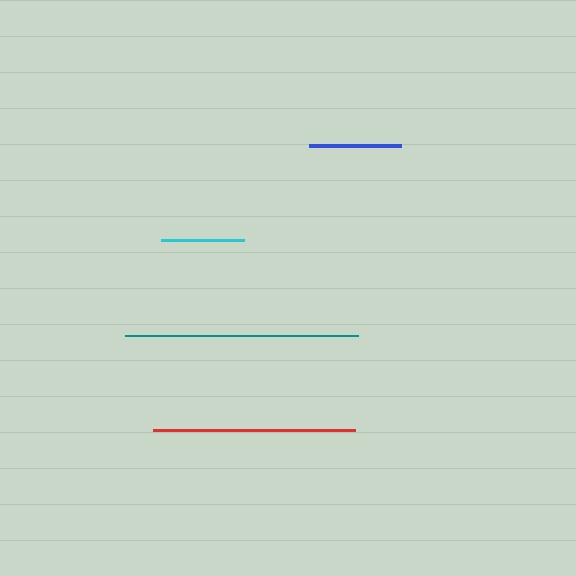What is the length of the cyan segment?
The cyan segment is approximately 83 pixels long.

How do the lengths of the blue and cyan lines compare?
The blue and cyan lines are approximately the same length.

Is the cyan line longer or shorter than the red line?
The red line is longer than the cyan line.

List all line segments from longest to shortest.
From longest to shortest: teal, red, blue, cyan.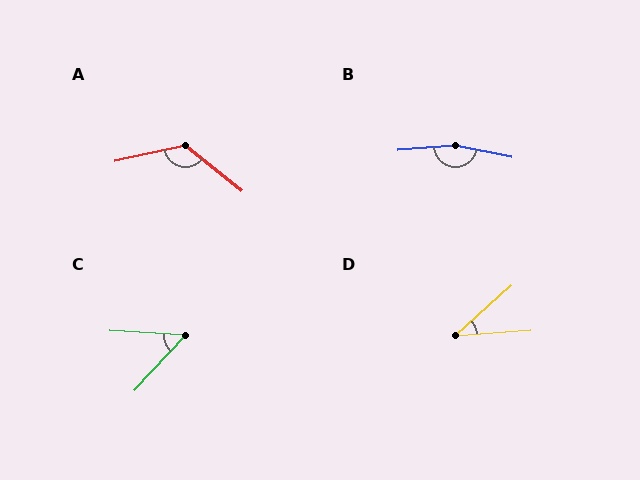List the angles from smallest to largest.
D (38°), C (50°), A (129°), B (163°).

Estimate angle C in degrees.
Approximately 50 degrees.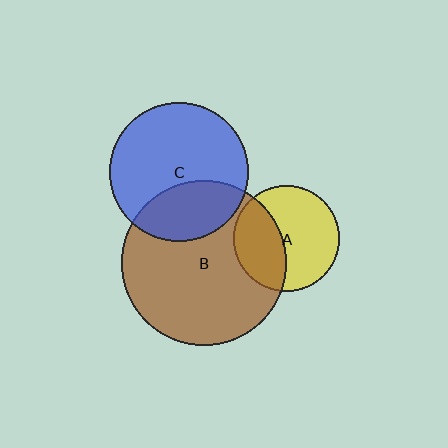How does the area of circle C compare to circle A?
Approximately 1.7 times.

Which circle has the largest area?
Circle B (brown).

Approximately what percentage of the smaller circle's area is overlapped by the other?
Approximately 30%.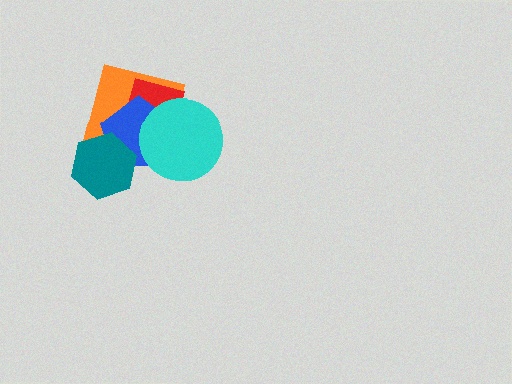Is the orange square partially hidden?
Yes, it is partially covered by another shape.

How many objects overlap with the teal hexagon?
2 objects overlap with the teal hexagon.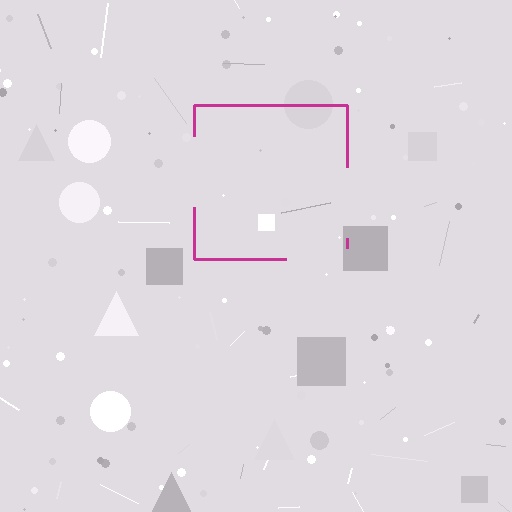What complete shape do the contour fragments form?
The contour fragments form a square.